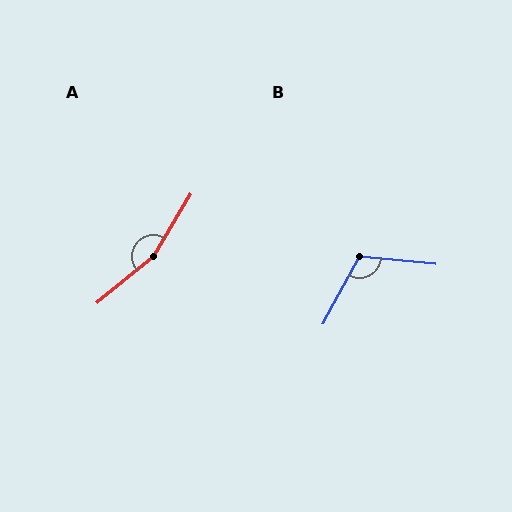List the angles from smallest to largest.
B (113°), A (160°).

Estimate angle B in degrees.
Approximately 113 degrees.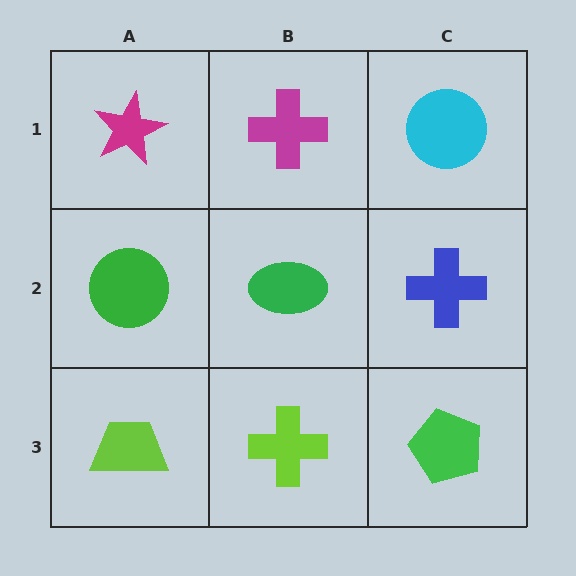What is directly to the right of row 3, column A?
A lime cross.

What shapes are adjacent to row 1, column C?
A blue cross (row 2, column C), a magenta cross (row 1, column B).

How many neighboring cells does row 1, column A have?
2.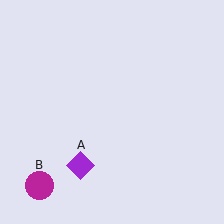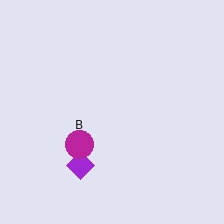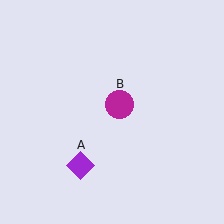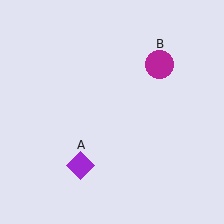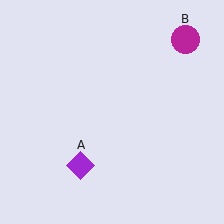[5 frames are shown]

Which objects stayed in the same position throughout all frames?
Purple diamond (object A) remained stationary.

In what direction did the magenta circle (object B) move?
The magenta circle (object B) moved up and to the right.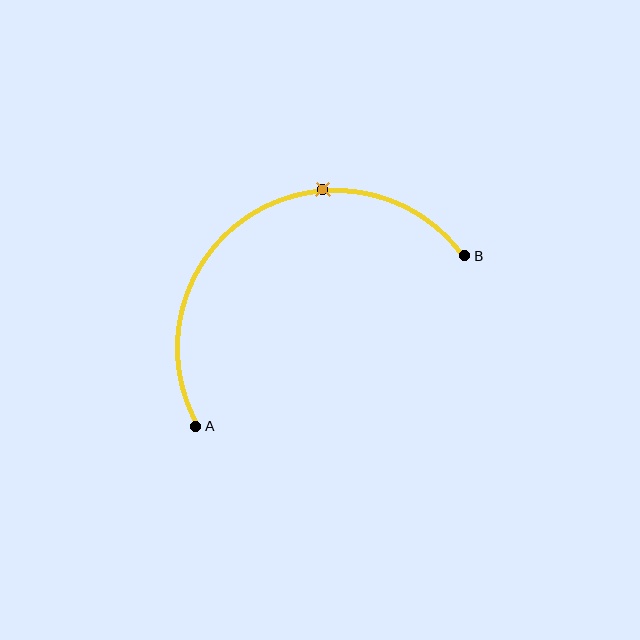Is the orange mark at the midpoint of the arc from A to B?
No. The orange mark lies on the arc but is closer to endpoint B. The arc midpoint would be at the point on the curve equidistant along the arc from both A and B.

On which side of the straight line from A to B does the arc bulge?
The arc bulges above the straight line connecting A and B.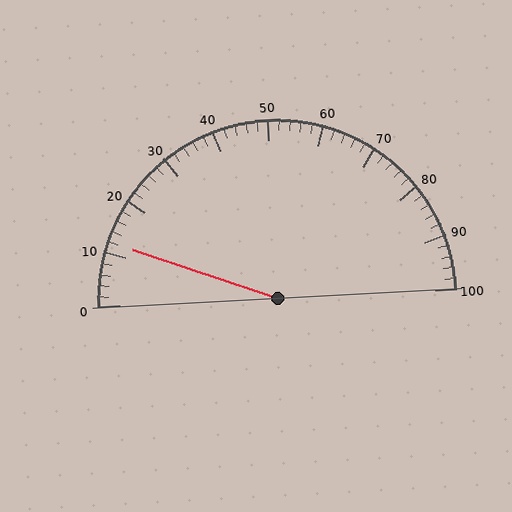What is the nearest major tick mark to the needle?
The nearest major tick mark is 10.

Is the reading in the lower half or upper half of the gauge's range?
The reading is in the lower half of the range (0 to 100).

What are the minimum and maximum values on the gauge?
The gauge ranges from 0 to 100.